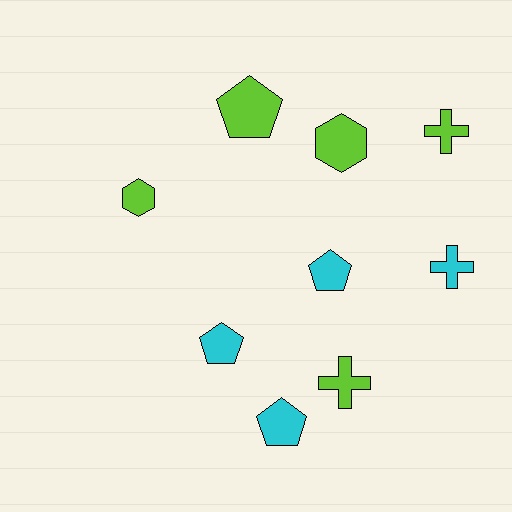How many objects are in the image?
There are 9 objects.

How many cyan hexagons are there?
There are no cyan hexagons.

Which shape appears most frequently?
Pentagon, with 4 objects.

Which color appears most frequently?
Lime, with 5 objects.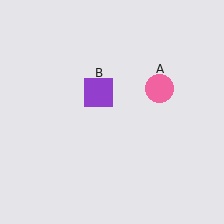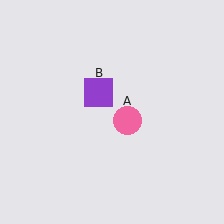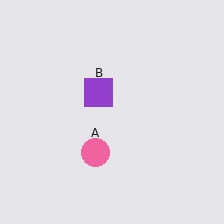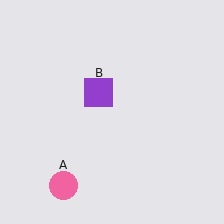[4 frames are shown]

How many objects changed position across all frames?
1 object changed position: pink circle (object A).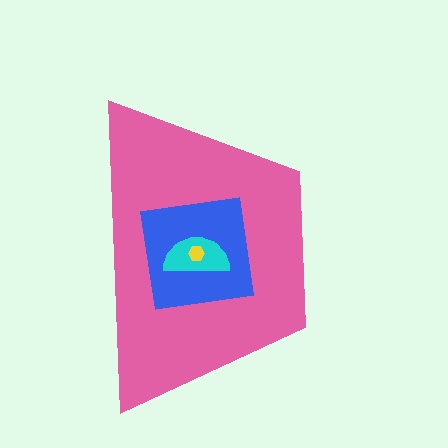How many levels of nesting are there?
4.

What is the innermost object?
The yellow hexagon.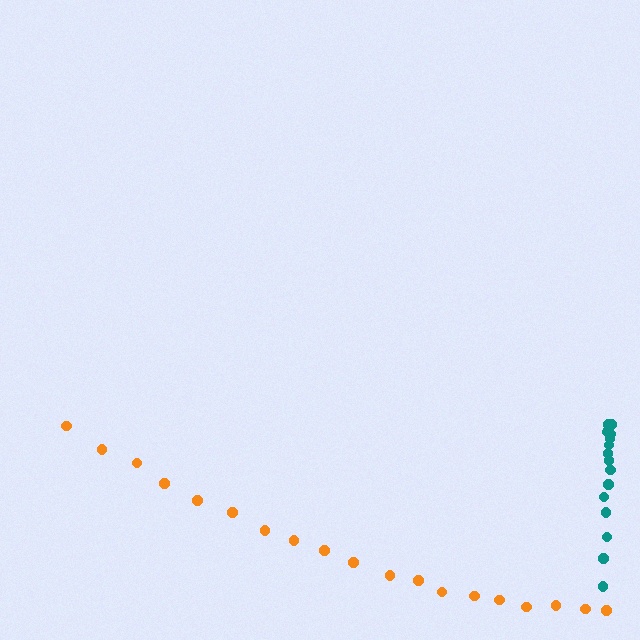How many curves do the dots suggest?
There are 2 distinct paths.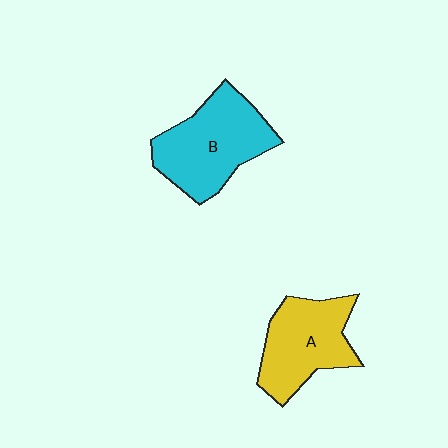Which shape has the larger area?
Shape B (cyan).